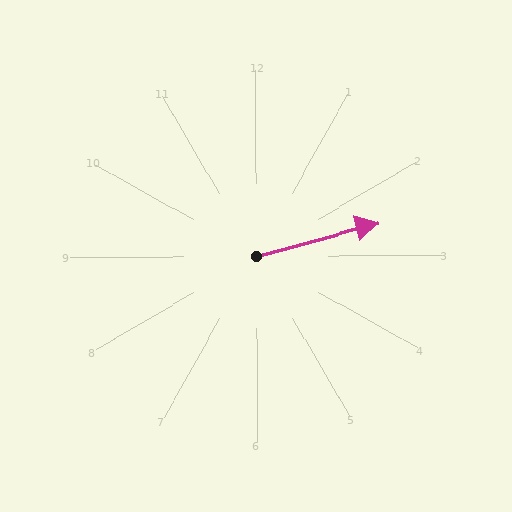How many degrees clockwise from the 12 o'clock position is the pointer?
Approximately 75 degrees.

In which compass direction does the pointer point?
East.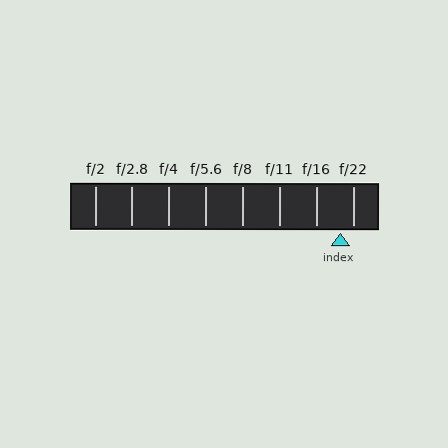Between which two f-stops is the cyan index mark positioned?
The index mark is between f/16 and f/22.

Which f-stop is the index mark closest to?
The index mark is closest to f/22.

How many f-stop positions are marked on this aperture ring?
There are 8 f-stop positions marked.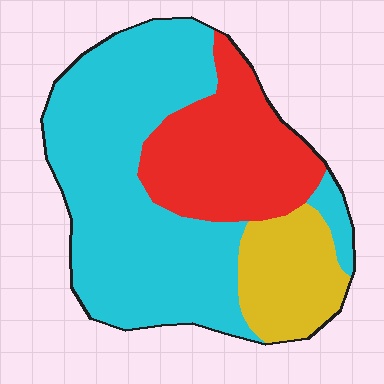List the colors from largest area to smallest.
From largest to smallest: cyan, red, yellow.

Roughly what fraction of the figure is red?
Red takes up between a quarter and a half of the figure.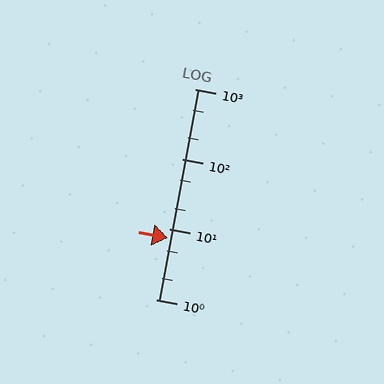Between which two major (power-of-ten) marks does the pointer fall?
The pointer is between 1 and 10.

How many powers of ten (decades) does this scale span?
The scale spans 3 decades, from 1 to 1000.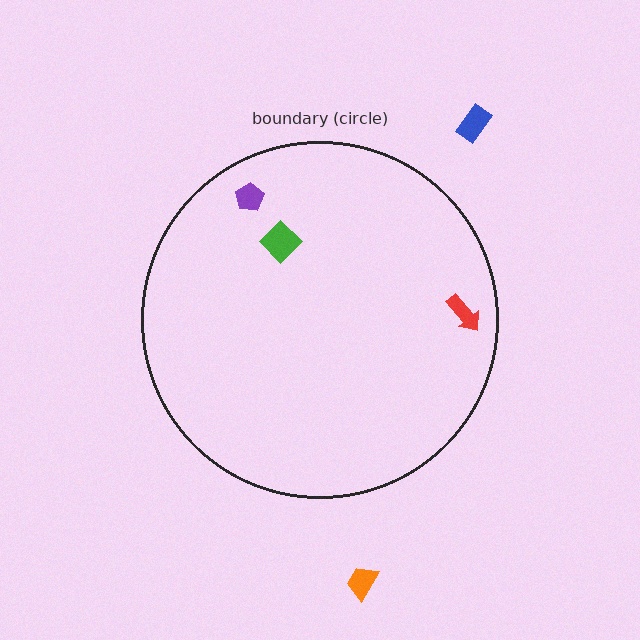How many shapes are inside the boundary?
3 inside, 2 outside.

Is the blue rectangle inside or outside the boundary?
Outside.